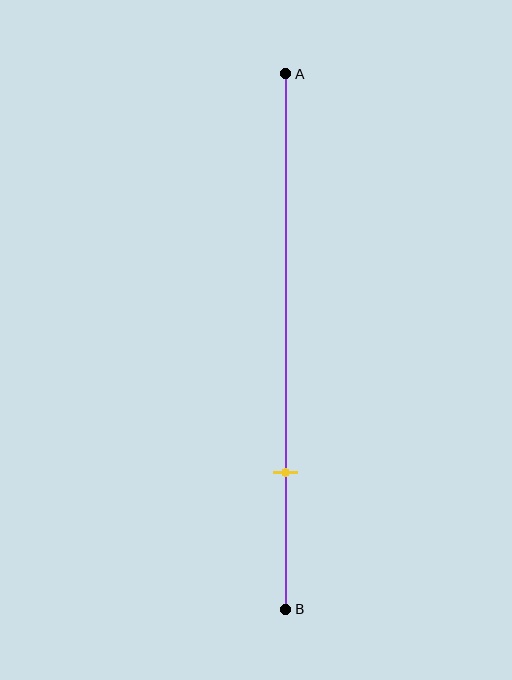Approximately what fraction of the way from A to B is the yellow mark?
The yellow mark is approximately 75% of the way from A to B.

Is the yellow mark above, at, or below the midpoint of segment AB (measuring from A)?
The yellow mark is below the midpoint of segment AB.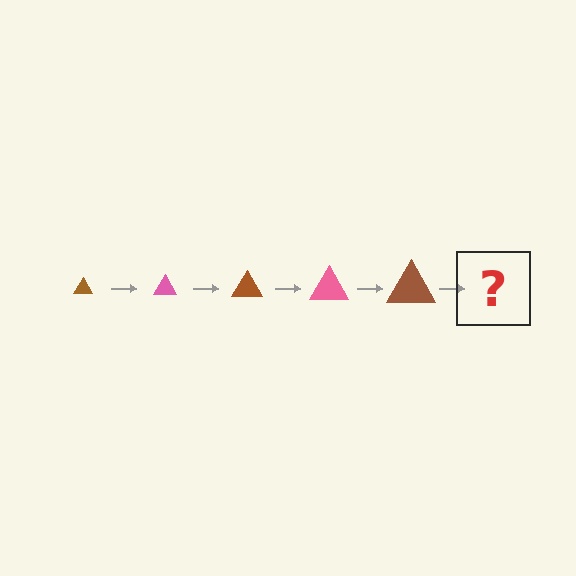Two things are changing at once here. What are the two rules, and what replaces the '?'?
The two rules are that the triangle grows larger each step and the color cycles through brown and pink. The '?' should be a pink triangle, larger than the previous one.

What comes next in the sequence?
The next element should be a pink triangle, larger than the previous one.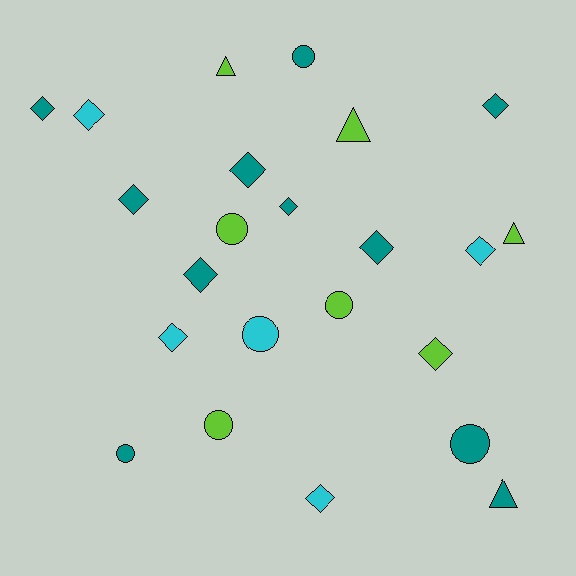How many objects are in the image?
There are 23 objects.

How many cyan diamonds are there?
There are 4 cyan diamonds.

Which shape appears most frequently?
Diamond, with 12 objects.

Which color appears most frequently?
Teal, with 11 objects.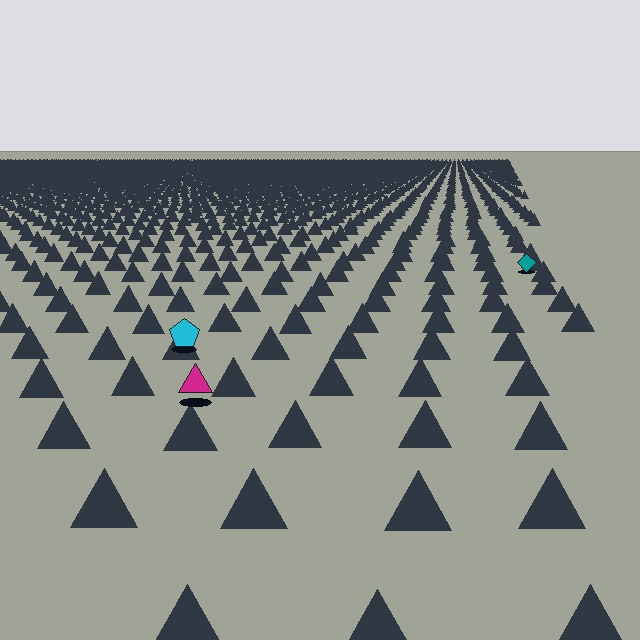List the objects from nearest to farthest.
From nearest to farthest: the magenta triangle, the cyan pentagon, the teal diamond.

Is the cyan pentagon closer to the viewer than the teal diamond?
Yes. The cyan pentagon is closer — you can tell from the texture gradient: the ground texture is coarser near it.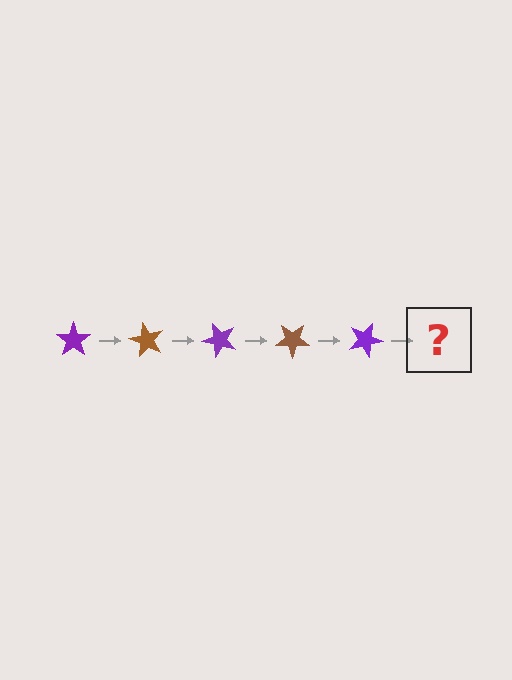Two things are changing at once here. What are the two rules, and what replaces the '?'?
The two rules are that it rotates 60 degrees each step and the color cycles through purple and brown. The '?' should be a brown star, rotated 300 degrees from the start.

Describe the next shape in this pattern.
It should be a brown star, rotated 300 degrees from the start.